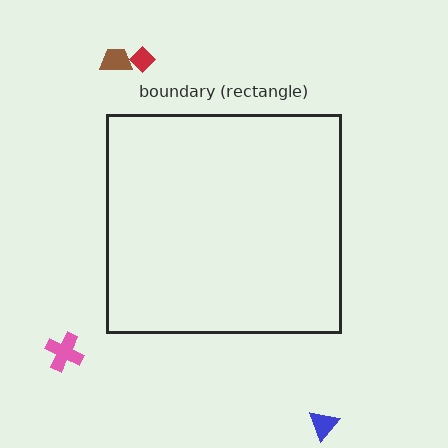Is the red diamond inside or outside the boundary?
Outside.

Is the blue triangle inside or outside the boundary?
Outside.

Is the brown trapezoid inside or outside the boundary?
Outside.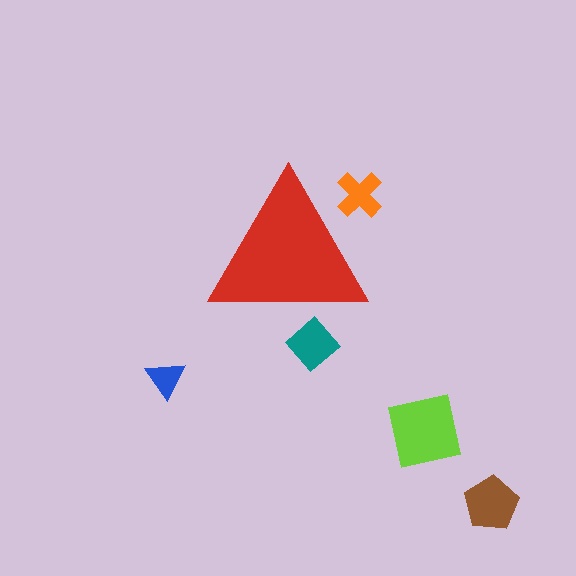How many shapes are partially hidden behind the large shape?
2 shapes are partially hidden.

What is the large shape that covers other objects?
A red triangle.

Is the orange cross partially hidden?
Yes, the orange cross is partially hidden behind the red triangle.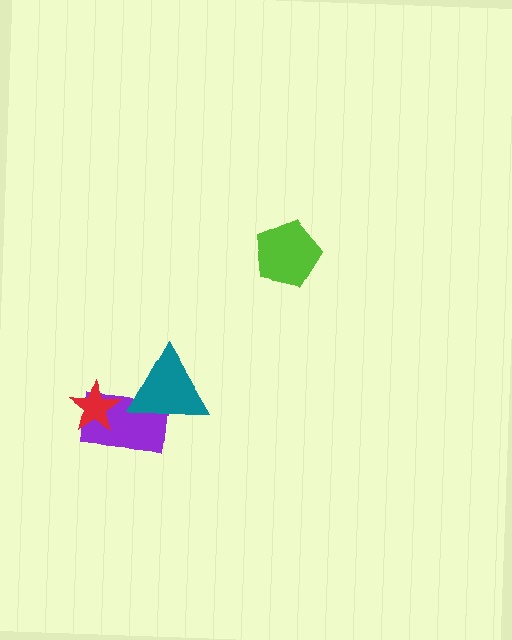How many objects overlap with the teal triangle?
1 object overlaps with the teal triangle.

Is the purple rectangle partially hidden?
Yes, it is partially covered by another shape.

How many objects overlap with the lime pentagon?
0 objects overlap with the lime pentagon.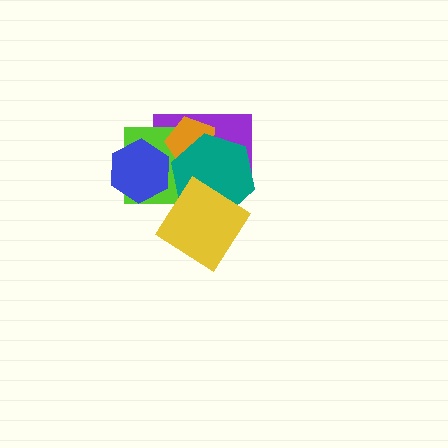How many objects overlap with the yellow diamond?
3 objects overlap with the yellow diamond.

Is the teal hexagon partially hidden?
Yes, it is partially covered by another shape.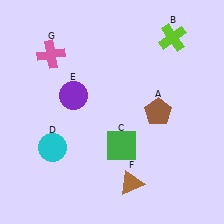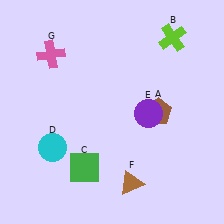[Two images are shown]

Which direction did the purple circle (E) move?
The purple circle (E) moved right.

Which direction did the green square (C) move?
The green square (C) moved left.